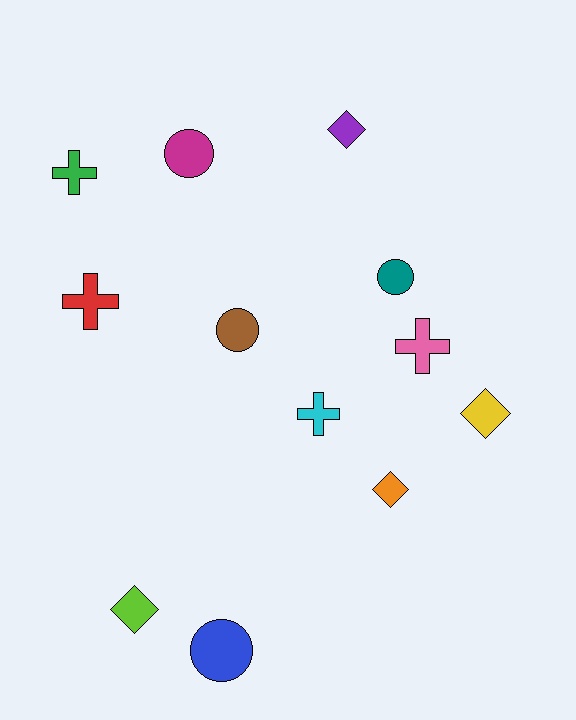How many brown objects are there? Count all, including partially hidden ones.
There is 1 brown object.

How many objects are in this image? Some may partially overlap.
There are 12 objects.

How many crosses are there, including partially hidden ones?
There are 4 crosses.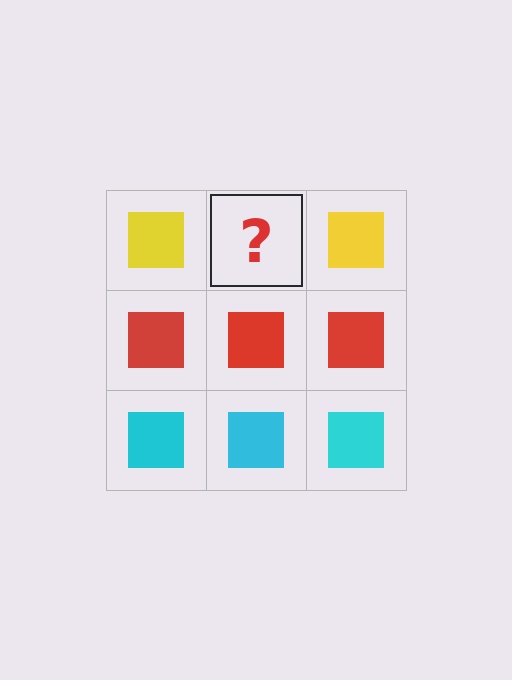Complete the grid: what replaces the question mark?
The question mark should be replaced with a yellow square.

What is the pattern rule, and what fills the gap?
The rule is that each row has a consistent color. The gap should be filled with a yellow square.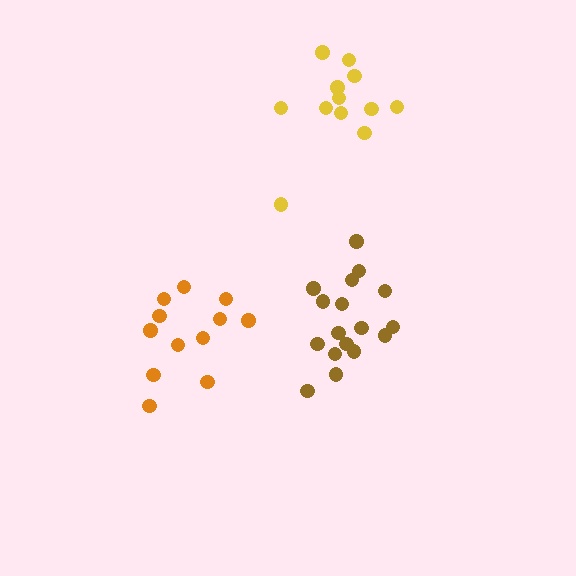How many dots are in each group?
Group 1: 17 dots, Group 2: 12 dots, Group 3: 12 dots (41 total).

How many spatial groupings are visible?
There are 3 spatial groupings.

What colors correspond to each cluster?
The clusters are colored: brown, orange, yellow.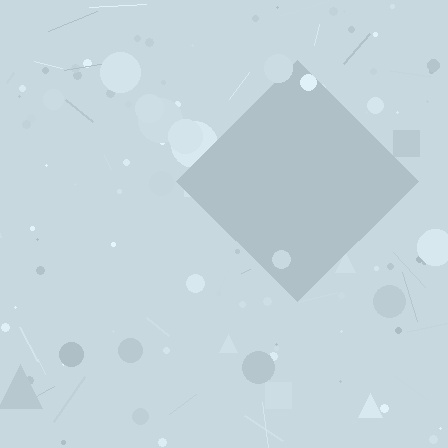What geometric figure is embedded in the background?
A diamond is embedded in the background.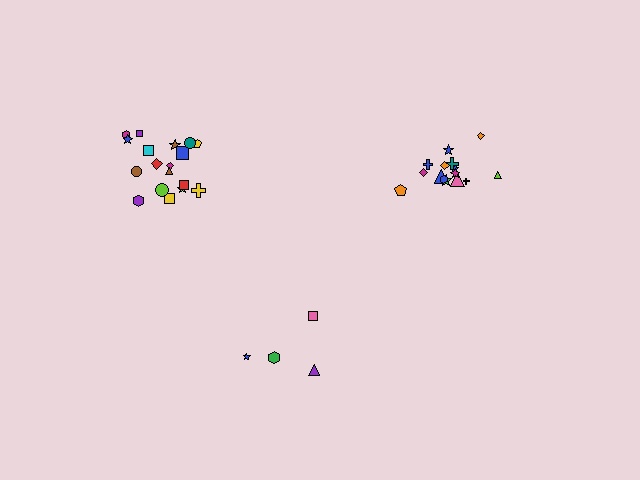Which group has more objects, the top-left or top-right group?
The top-left group.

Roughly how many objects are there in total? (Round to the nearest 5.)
Roughly 35 objects in total.